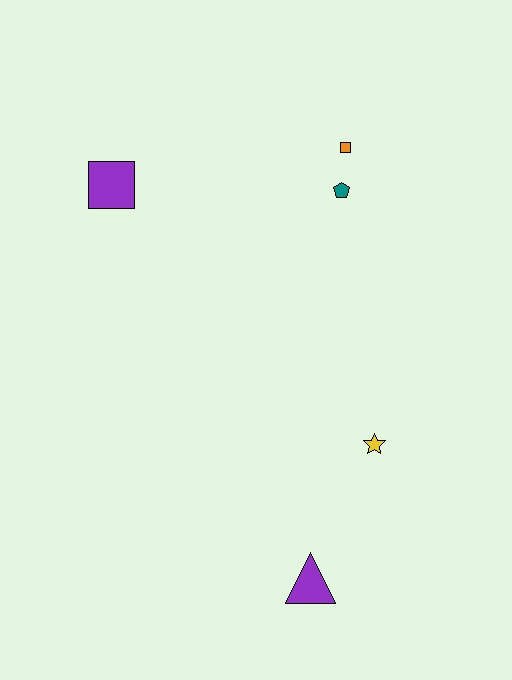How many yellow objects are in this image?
There is 1 yellow object.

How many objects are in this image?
There are 5 objects.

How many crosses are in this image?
There are no crosses.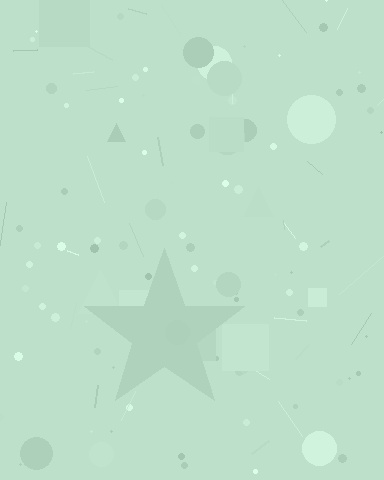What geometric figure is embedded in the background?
A star is embedded in the background.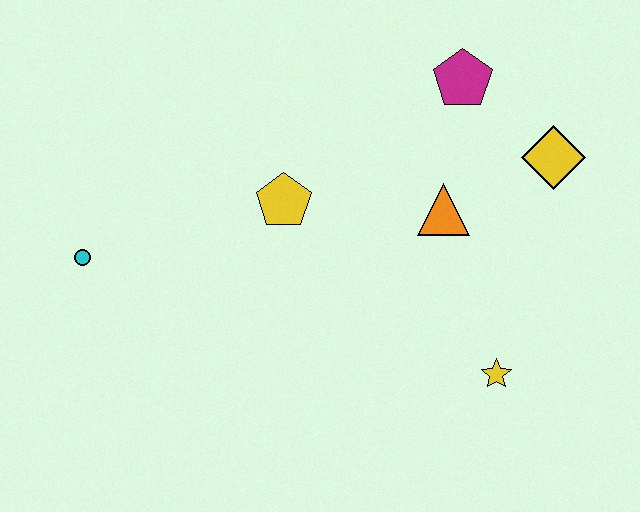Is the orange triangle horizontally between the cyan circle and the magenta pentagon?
Yes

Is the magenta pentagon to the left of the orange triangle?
No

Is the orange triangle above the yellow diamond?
No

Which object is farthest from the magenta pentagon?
The cyan circle is farthest from the magenta pentagon.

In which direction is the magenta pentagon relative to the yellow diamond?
The magenta pentagon is to the left of the yellow diamond.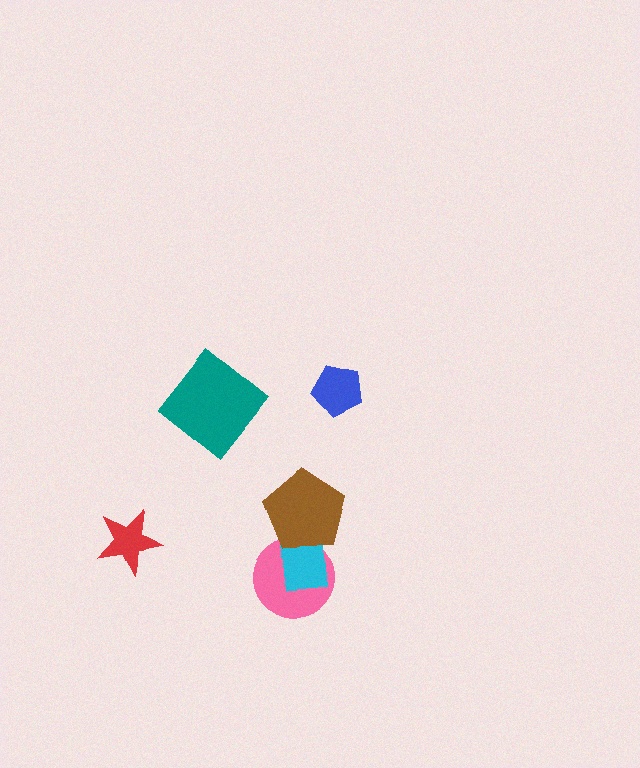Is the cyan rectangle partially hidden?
Yes, it is partially covered by another shape.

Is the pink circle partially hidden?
Yes, it is partially covered by another shape.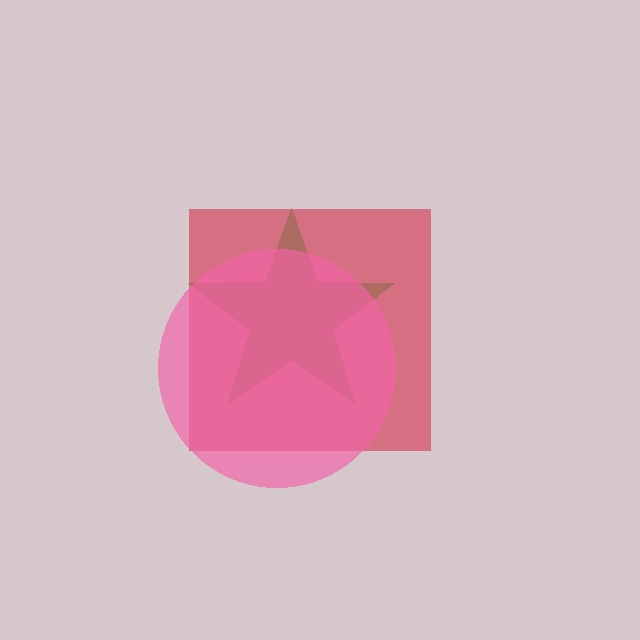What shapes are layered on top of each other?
The layered shapes are: a green star, a red square, a pink circle.